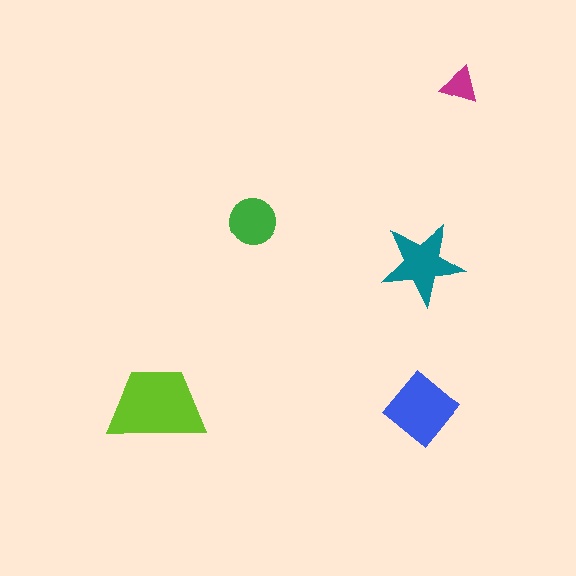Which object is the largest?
The lime trapezoid.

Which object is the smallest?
The magenta triangle.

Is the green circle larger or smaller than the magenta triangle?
Larger.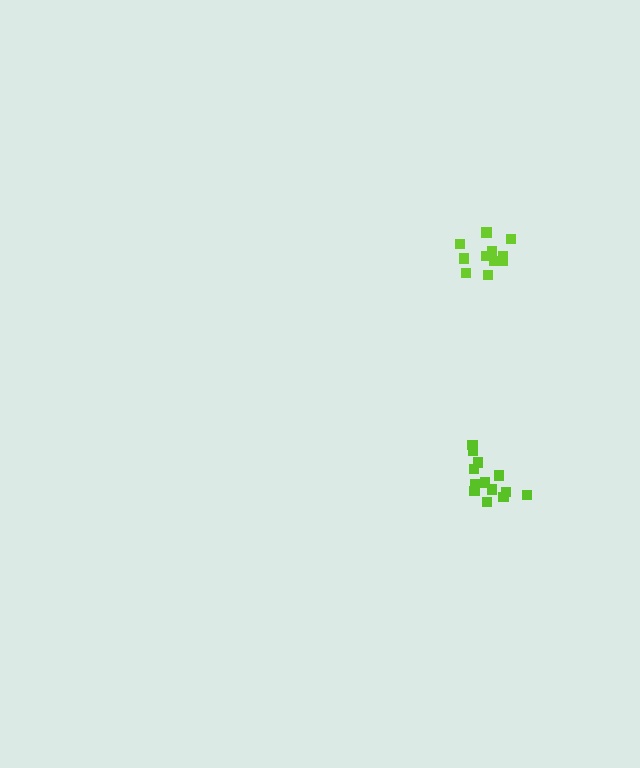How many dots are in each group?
Group 1: 12 dots, Group 2: 13 dots (25 total).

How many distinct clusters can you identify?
There are 2 distinct clusters.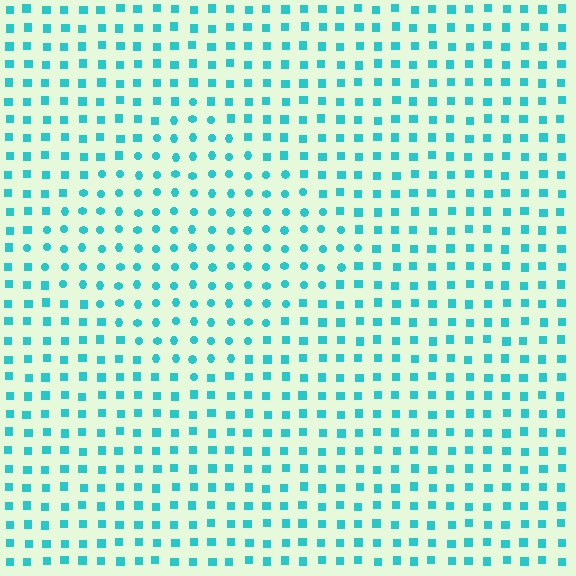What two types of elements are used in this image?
The image uses circles inside the diamond region and squares outside it.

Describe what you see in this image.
The image is filled with small cyan elements arranged in a uniform grid. A diamond-shaped region contains circles, while the surrounding area contains squares. The boundary is defined purely by the change in element shape.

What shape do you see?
I see a diamond.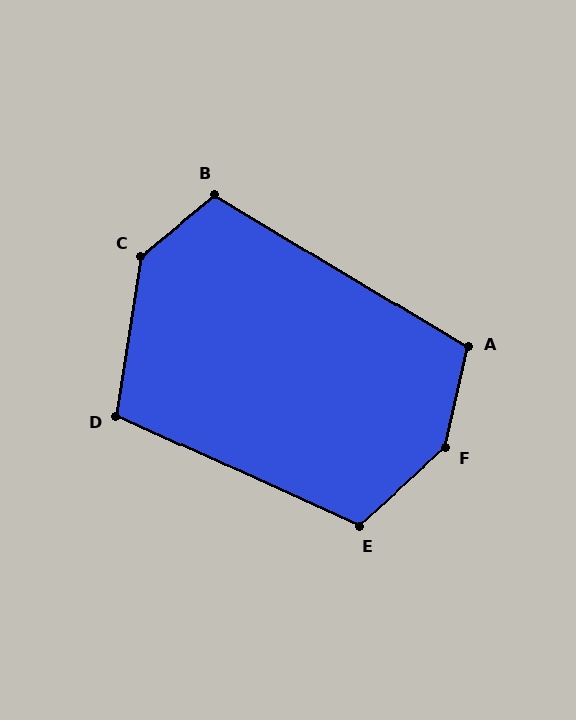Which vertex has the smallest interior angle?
D, at approximately 106 degrees.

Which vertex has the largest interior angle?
F, at approximately 145 degrees.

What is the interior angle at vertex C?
Approximately 138 degrees (obtuse).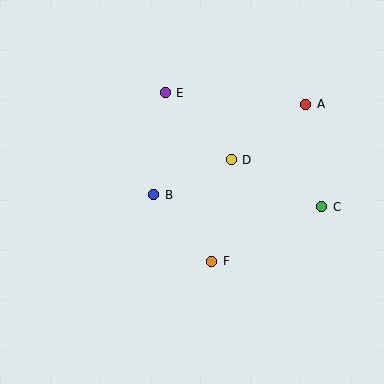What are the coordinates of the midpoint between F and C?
The midpoint between F and C is at (267, 234).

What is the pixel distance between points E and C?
The distance between E and C is 194 pixels.